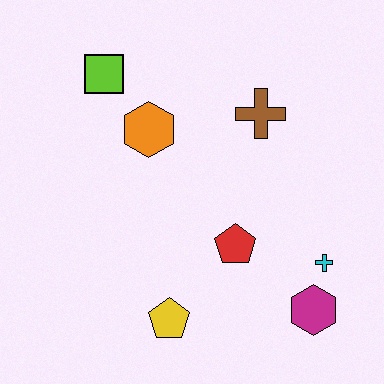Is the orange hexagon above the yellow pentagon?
Yes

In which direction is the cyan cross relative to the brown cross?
The cyan cross is below the brown cross.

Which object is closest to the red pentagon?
The cyan cross is closest to the red pentagon.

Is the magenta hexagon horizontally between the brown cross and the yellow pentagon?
No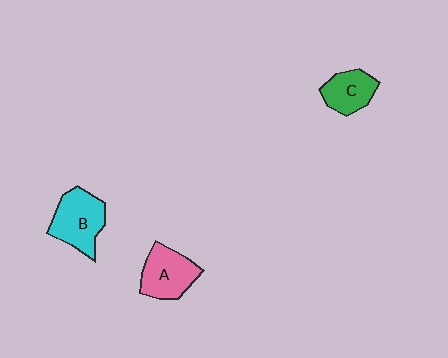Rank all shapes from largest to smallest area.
From largest to smallest: B (cyan), A (pink), C (green).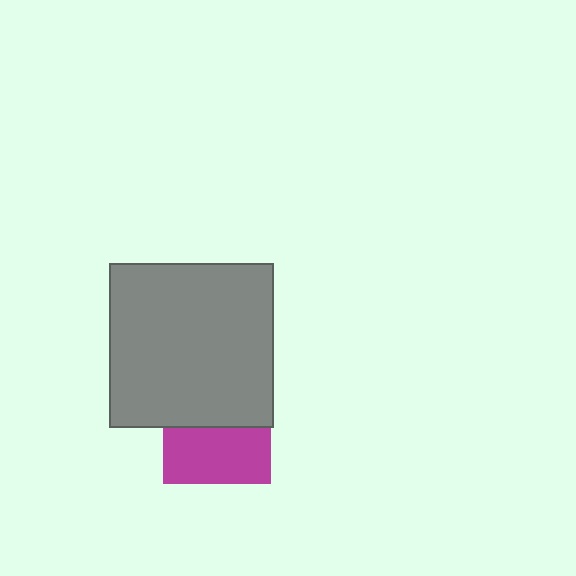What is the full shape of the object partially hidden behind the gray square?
The partially hidden object is a magenta square.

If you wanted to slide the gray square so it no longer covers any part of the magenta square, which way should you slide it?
Slide it up — that is the most direct way to separate the two shapes.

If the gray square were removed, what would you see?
You would see the complete magenta square.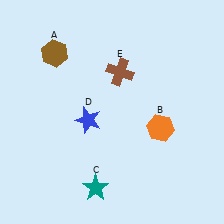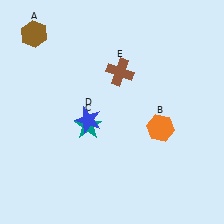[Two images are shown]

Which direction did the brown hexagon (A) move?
The brown hexagon (A) moved left.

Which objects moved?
The objects that moved are: the brown hexagon (A), the teal star (C).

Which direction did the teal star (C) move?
The teal star (C) moved up.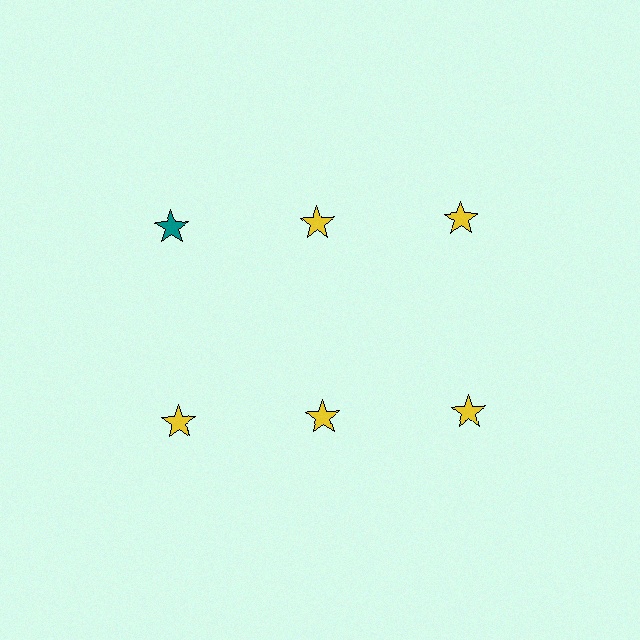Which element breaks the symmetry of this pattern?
The teal star in the top row, leftmost column breaks the symmetry. All other shapes are yellow stars.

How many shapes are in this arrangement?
There are 6 shapes arranged in a grid pattern.